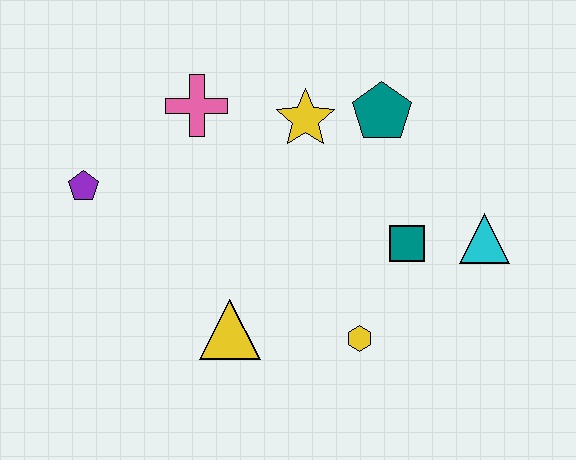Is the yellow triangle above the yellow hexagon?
Yes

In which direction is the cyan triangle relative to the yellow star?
The cyan triangle is to the right of the yellow star.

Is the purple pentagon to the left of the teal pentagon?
Yes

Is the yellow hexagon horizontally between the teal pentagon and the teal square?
No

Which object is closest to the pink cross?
The yellow star is closest to the pink cross.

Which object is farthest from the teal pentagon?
The purple pentagon is farthest from the teal pentagon.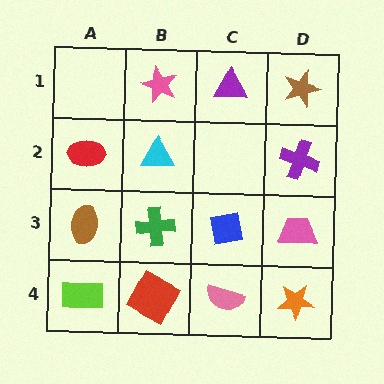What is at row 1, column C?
A purple triangle.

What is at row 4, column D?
An orange star.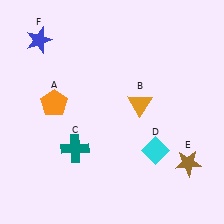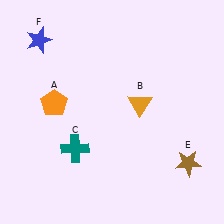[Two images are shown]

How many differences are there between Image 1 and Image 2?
There is 1 difference between the two images.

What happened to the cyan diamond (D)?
The cyan diamond (D) was removed in Image 2. It was in the bottom-right area of Image 1.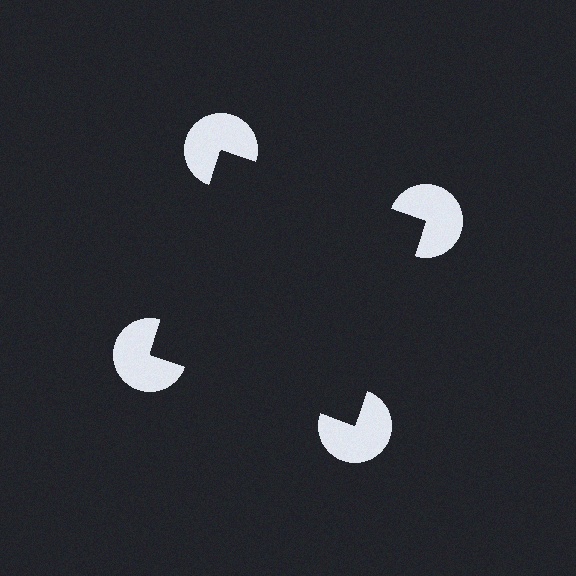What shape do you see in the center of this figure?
An illusory square — its edges are inferred from the aligned wedge cuts in the pac-man discs, not physically drawn.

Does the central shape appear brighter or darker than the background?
It typically appears slightly darker than the background, even though no actual brightness change is drawn.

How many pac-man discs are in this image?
There are 4 — one at each vertex of the illusory square.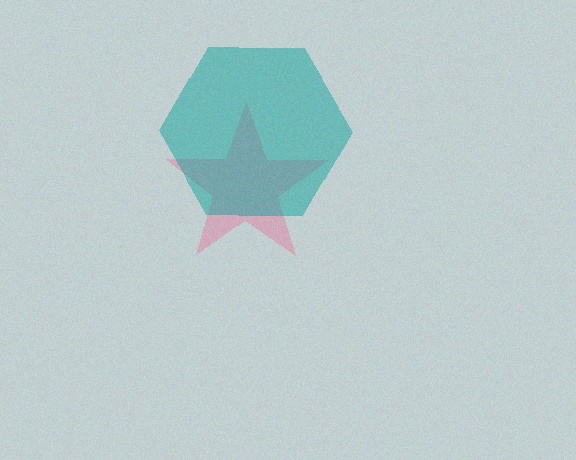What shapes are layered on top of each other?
The layered shapes are: a pink star, a teal hexagon.